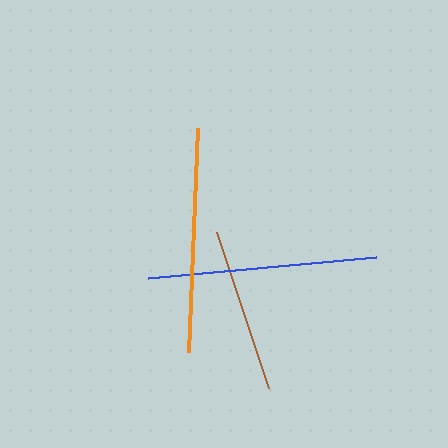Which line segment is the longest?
The blue line is the longest at approximately 229 pixels.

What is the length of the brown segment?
The brown segment is approximately 165 pixels long.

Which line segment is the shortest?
The brown line is the shortest at approximately 165 pixels.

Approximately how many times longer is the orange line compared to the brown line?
The orange line is approximately 1.4 times the length of the brown line.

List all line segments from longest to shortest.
From longest to shortest: blue, orange, brown.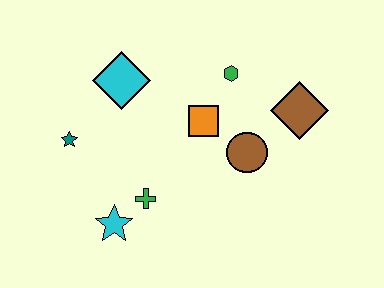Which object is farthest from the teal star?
The brown diamond is farthest from the teal star.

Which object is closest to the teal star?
The cyan diamond is closest to the teal star.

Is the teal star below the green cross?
No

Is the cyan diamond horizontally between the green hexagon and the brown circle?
No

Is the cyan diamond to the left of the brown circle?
Yes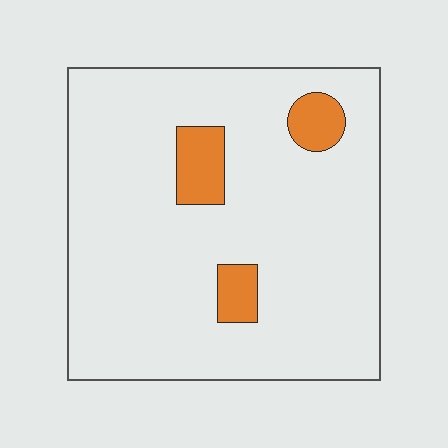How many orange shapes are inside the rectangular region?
3.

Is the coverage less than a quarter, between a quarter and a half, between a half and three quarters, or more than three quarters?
Less than a quarter.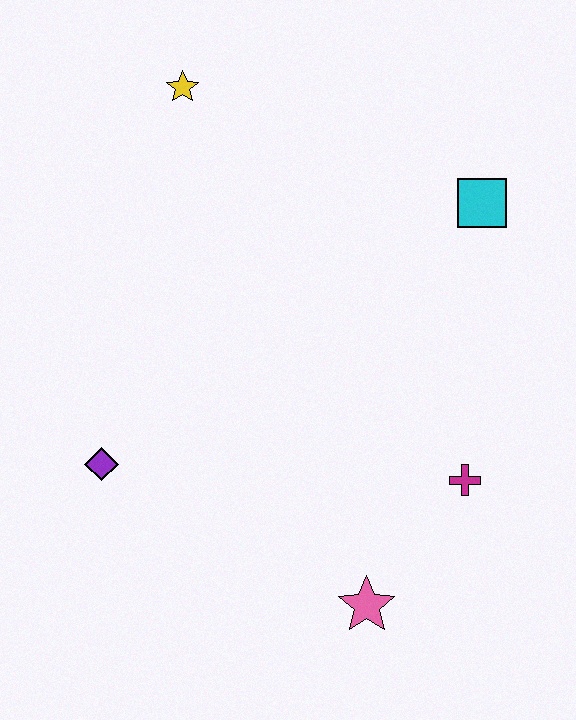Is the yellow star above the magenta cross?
Yes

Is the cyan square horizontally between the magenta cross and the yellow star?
No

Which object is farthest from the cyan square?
The purple diamond is farthest from the cyan square.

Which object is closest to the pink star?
The magenta cross is closest to the pink star.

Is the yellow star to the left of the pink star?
Yes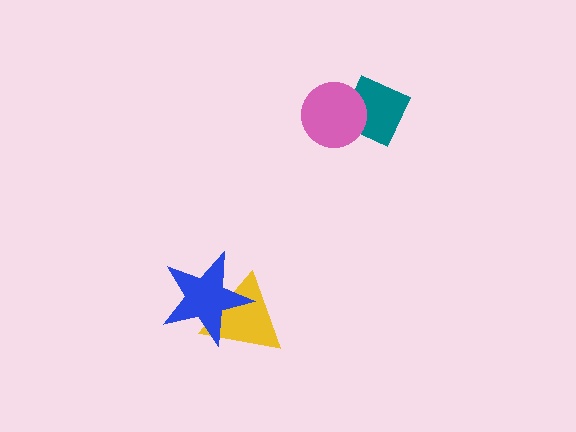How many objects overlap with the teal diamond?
1 object overlaps with the teal diamond.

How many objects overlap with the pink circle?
1 object overlaps with the pink circle.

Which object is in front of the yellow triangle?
The blue star is in front of the yellow triangle.